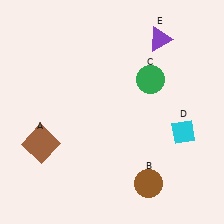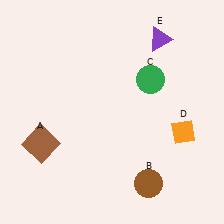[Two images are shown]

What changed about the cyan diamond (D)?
In Image 1, D is cyan. In Image 2, it changed to orange.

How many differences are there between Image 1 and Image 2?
There is 1 difference between the two images.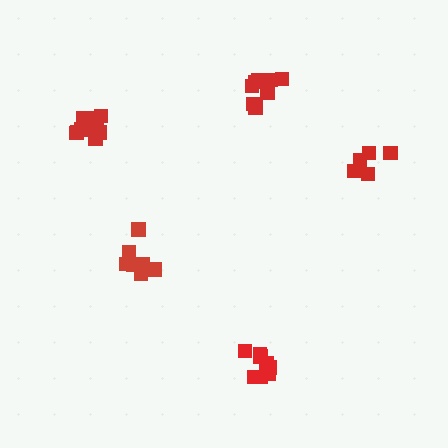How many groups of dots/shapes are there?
There are 5 groups.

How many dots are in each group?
Group 1: 9 dots, Group 2: 9 dots, Group 3: 9 dots, Group 4: 5 dots, Group 5: 10 dots (42 total).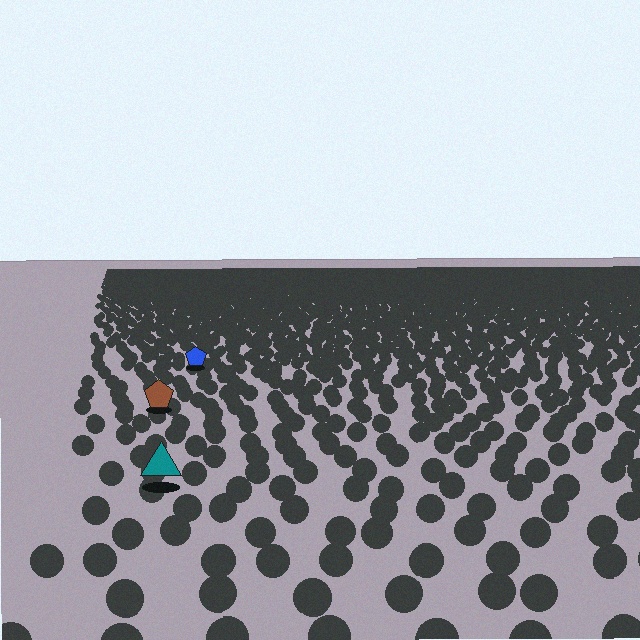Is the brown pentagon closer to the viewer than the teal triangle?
No. The teal triangle is closer — you can tell from the texture gradient: the ground texture is coarser near it.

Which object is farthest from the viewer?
The blue pentagon is farthest from the viewer. It appears smaller and the ground texture around it is denser.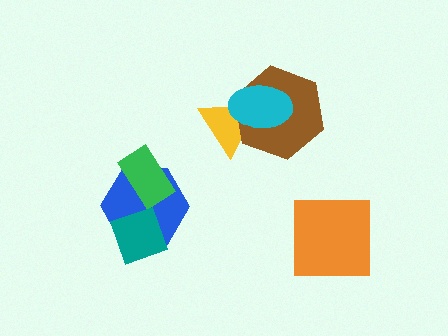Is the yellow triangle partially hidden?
Yes, it is partially covered by another shape.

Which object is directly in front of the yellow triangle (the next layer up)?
The brown hexagon is directly in front of the yellow triangle.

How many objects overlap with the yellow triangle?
2 objects overlap with the yellow triangle.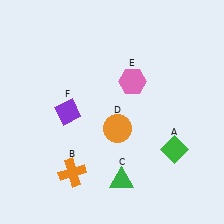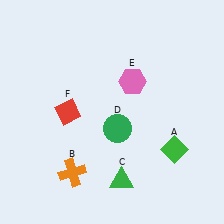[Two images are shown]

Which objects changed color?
D changed from orange to green. F changed from purple to red.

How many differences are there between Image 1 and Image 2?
There are 2 differences between the two images.